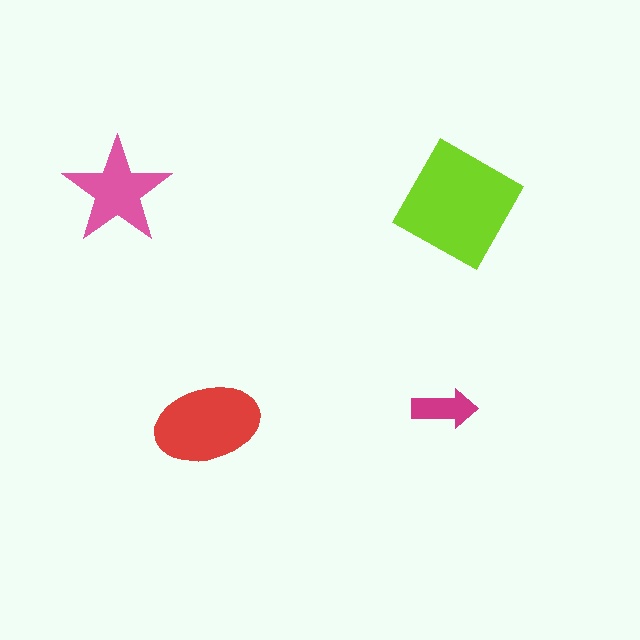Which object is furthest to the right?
The lime square is rightmost.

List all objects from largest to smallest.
The lime square, the red ellipse, the pink star, the magenta arrow.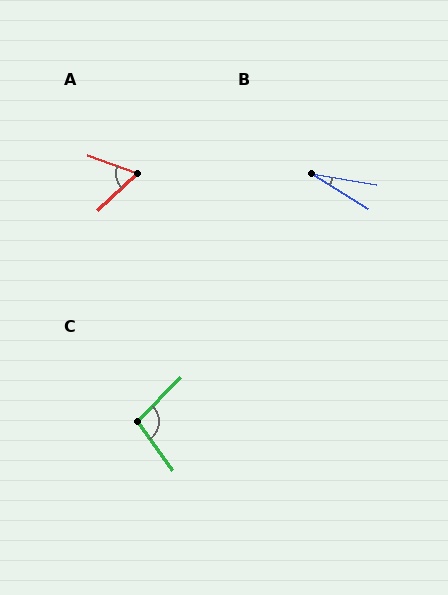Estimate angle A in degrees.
Approximately 63 degrees.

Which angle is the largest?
C, at approximately 99 degrees.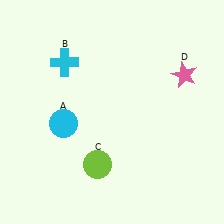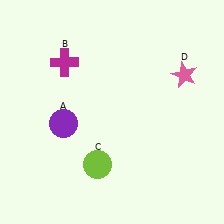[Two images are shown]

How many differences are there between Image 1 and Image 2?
There are 2 differences between the two images.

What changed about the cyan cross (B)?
In Image 1, B is cyan. In Image 2, it changed to magenta.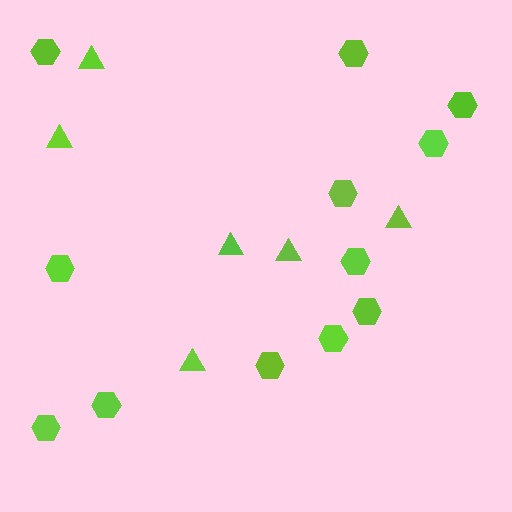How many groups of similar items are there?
There are 2 groups: one group of hexagons (12) and one group of triangles (6).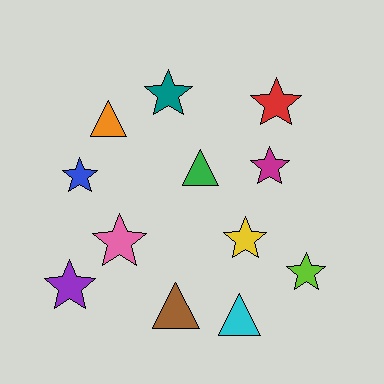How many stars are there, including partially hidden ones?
There are 8 stars.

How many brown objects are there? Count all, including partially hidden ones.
There is 1 brown object.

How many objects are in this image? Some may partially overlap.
There are 12 objects.